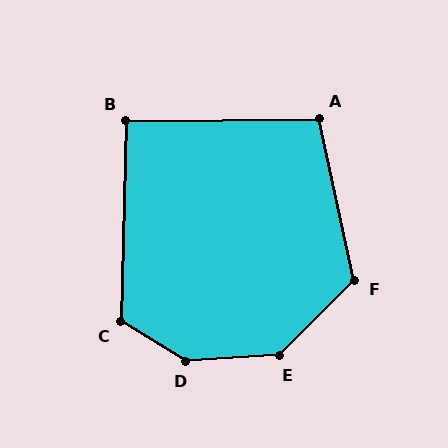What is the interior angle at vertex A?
Approximately 101 degrees (obtuse).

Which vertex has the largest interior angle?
D, at approximately 145 degrees.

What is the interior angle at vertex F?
Approximately 123 degrees (obtuse).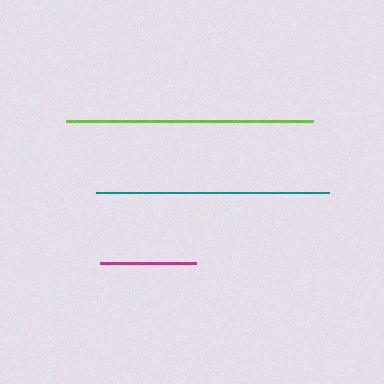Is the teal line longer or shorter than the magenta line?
The teal line is longer than the magenta line.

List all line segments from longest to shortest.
From longest to shortest: lime, teal, magenta.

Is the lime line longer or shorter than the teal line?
The lime line is longer than the teal line.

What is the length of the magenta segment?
The magenta segment is approximately 95 pixels long.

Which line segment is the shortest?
The magenta line is the shortest at approximately 95 pixels.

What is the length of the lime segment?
The lime segment is approximately 246 pixels long.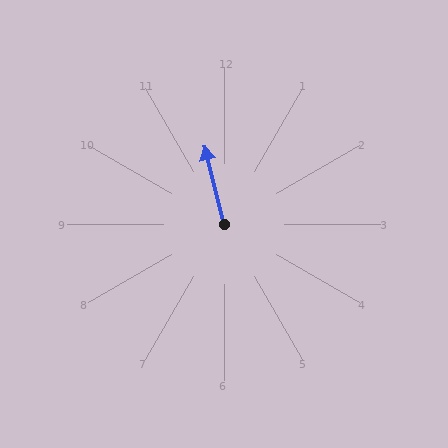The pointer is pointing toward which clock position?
Roughly 12 o'clock.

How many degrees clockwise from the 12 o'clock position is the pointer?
Approximately 346 degrees.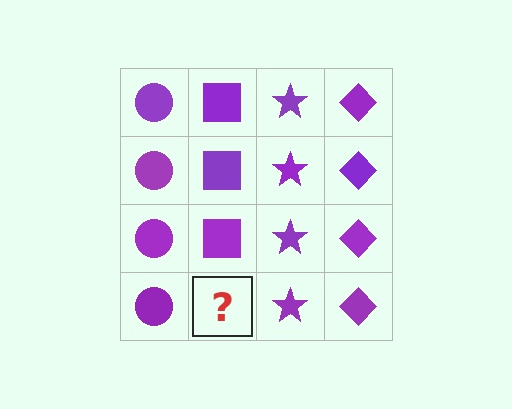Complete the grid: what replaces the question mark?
The question mark should be replaced with a purple square.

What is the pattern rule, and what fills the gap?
The rule is that each column has a consistent shape. The gap should be filled with a purple square.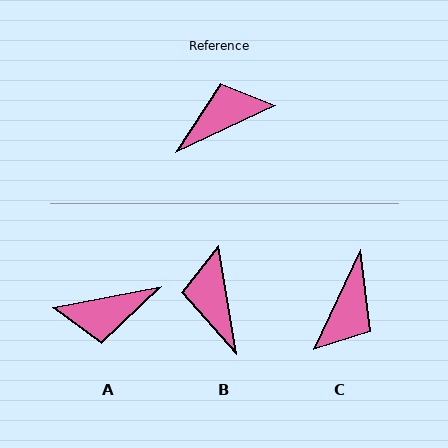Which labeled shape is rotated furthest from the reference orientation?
A, about 166 degrees away.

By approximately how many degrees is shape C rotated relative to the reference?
Approximately 140 degrees clockwise.